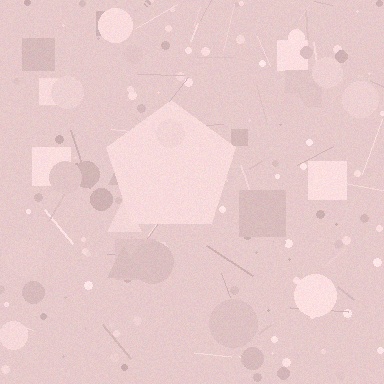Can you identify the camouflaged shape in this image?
The camouflaged shape is a pentagon.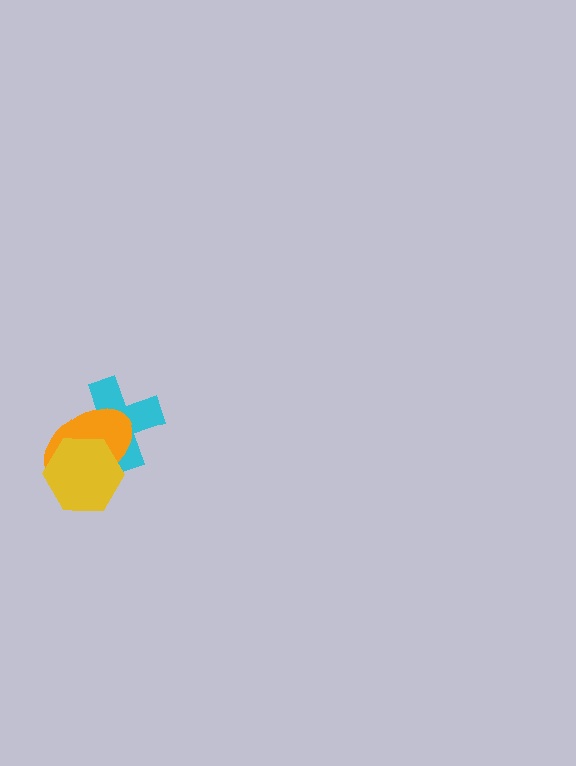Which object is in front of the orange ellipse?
The yellow hexagon is in front of the orange ellipse.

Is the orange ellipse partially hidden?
Yes, it is partially covered by another shape.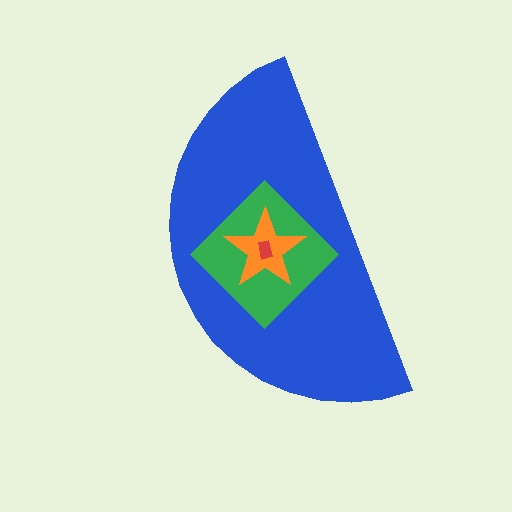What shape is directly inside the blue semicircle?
The green diamond.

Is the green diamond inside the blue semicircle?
Yes.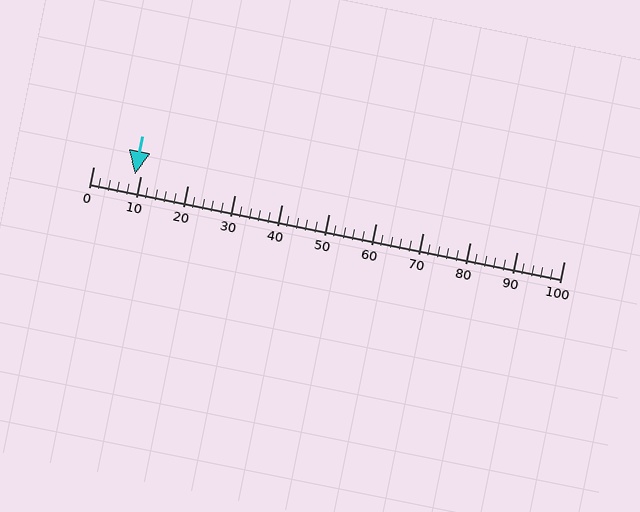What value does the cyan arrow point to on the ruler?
The cyan arrow points to approximately 9.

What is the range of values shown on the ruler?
The ruler shows values from 0 to 100.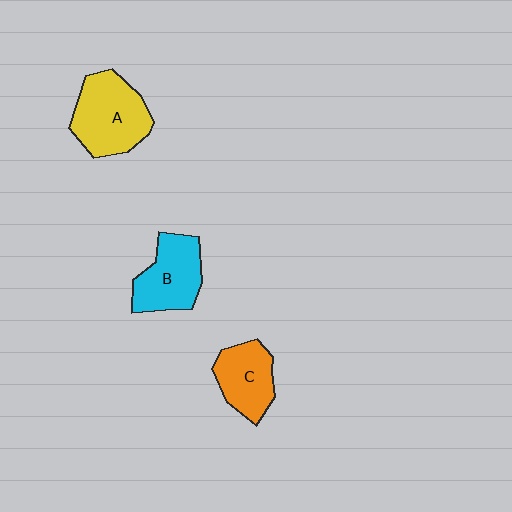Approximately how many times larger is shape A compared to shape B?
Approximately 1.2 times.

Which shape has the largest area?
Shape A (yellow).